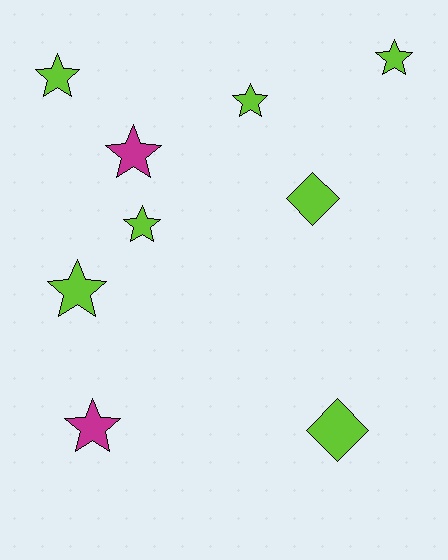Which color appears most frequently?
Lime, with 7 objects.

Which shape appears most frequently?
Star, with 7 objects.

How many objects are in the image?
There are 9 objects.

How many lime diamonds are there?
There are 2 lime diamonds.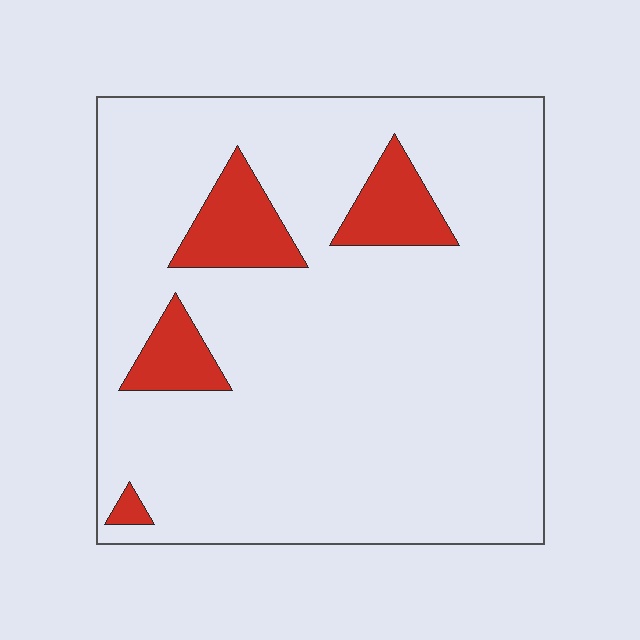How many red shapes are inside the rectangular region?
4.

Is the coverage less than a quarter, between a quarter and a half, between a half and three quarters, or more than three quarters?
Less than a quarter.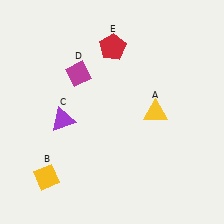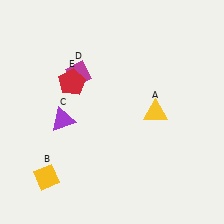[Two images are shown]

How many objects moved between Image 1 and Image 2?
1 object moved between the two images.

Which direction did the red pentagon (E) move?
The red pentagon (E) moved left.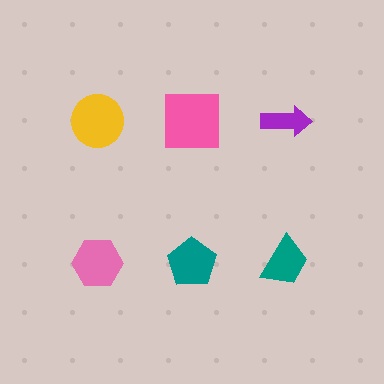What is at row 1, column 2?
A pink square.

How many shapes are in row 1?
3 shapes.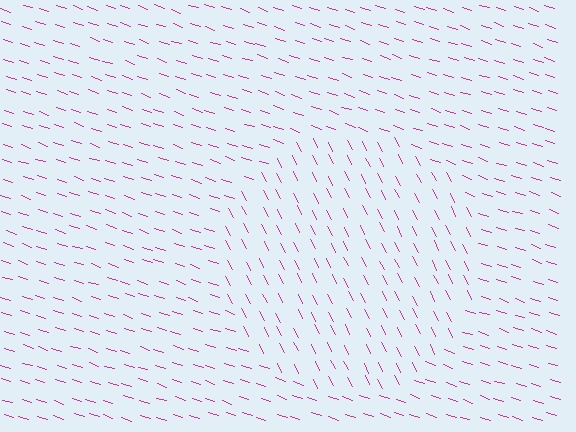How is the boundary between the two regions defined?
The boundary is defined purely by a change in line orientation (approximately 45 degrees difference). All lines are the same color and thickness.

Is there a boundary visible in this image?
Yes, there is a texture boundary formed by a change in line orientation.